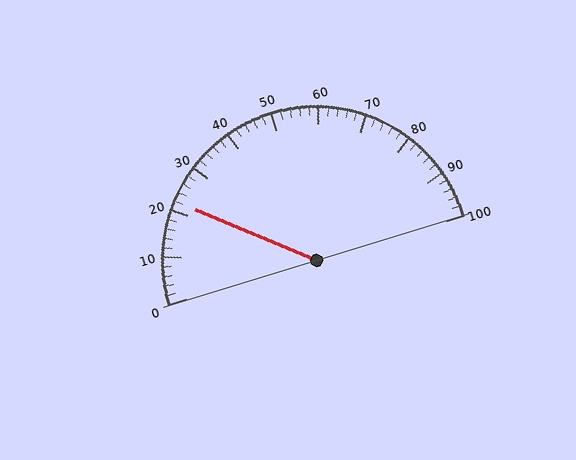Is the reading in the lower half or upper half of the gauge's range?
The reading is in the lower half of the range (0 to 100).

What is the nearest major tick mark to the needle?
The nearest major tick mark is 20.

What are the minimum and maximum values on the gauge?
The gauge ranges from 0 to 100.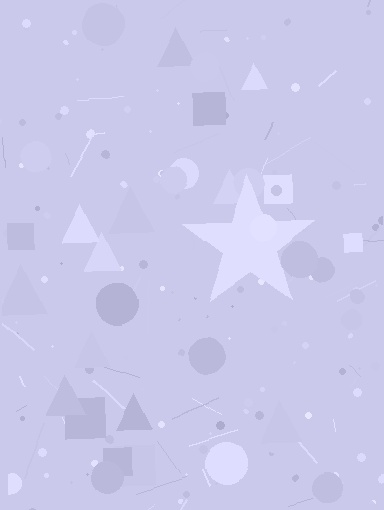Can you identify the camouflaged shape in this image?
The camouflaged shape is a star.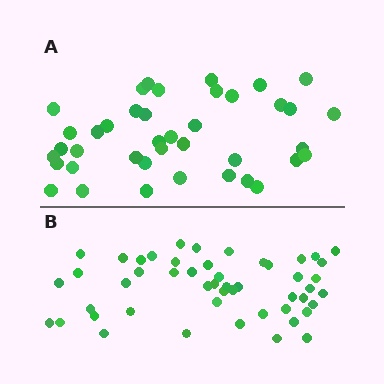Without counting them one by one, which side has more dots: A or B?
Region B (the bottom region) has more dots.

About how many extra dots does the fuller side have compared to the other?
Region B has roughly 10 or so more dots than region A.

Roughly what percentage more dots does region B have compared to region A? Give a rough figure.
About 25% more.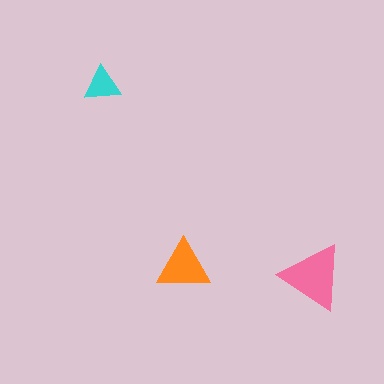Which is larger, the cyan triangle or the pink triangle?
The pink one.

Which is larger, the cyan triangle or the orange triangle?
The orange one.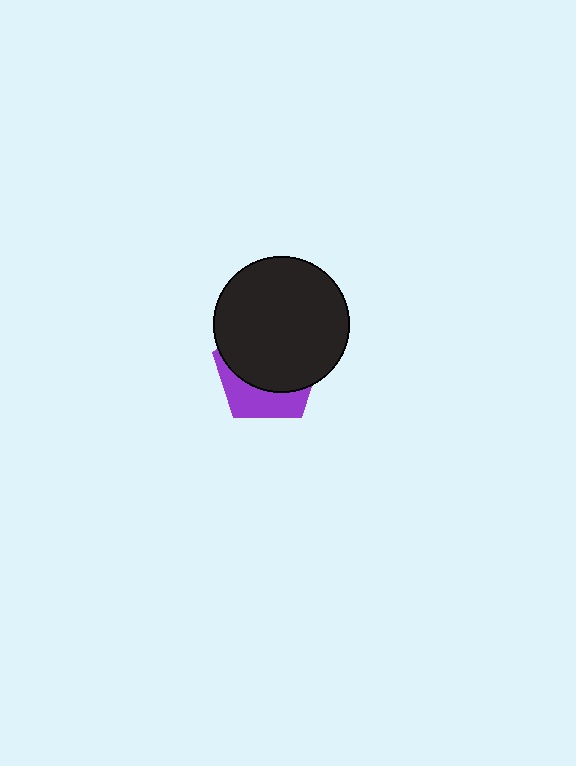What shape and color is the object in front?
The object in front is a black circle.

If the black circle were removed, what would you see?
You would see the complete purple pentagon.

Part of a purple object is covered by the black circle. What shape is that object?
It is a pentagon.